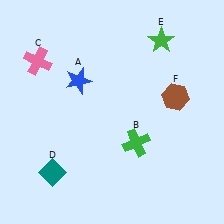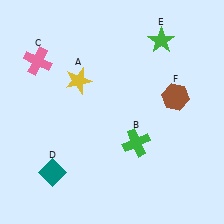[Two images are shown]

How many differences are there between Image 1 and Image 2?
There is 1 difference between the two images.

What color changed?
The star (A) changed from blue in Image 1 to yellow in Image 2.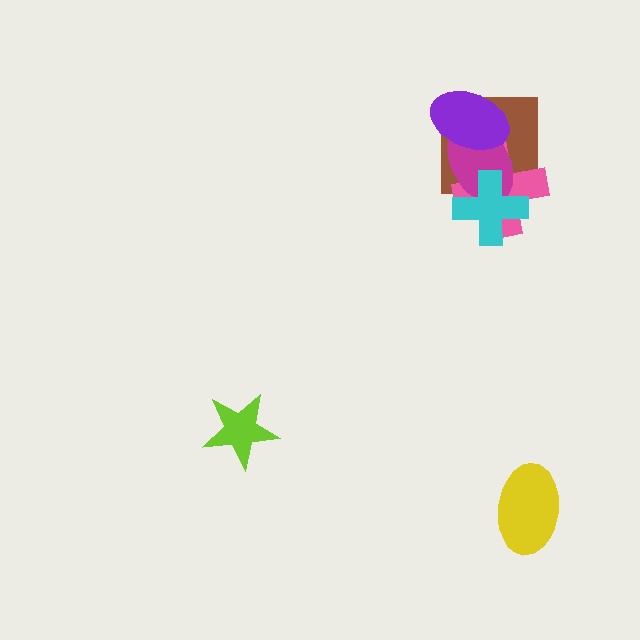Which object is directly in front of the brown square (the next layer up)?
The pink cross is directly in front of the brown square.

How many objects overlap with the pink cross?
4 objects overlap with the pink cross.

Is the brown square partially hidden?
Yes, it is partially covered by another shape.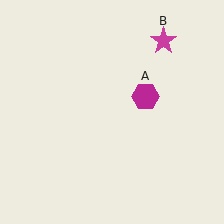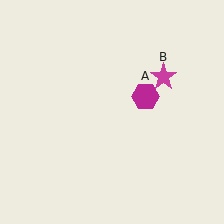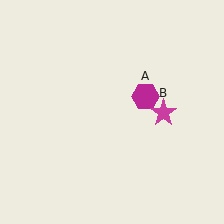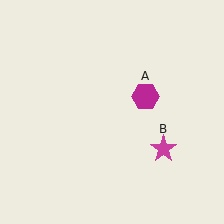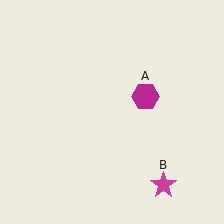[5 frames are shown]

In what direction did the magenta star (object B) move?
The magenta star (object B) moved down.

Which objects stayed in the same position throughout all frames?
Magenta hexagon (object A) remained stationary.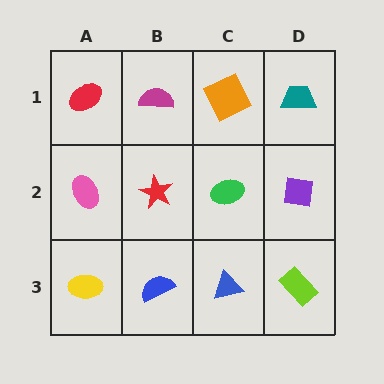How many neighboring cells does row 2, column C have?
4.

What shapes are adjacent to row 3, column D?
A purple square (row 2, column D), a blue triangle (row 3, column C).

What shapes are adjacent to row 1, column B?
A red star (row 2, column B), a red ellipse (row 1, column A), an orange square (row 1, column C).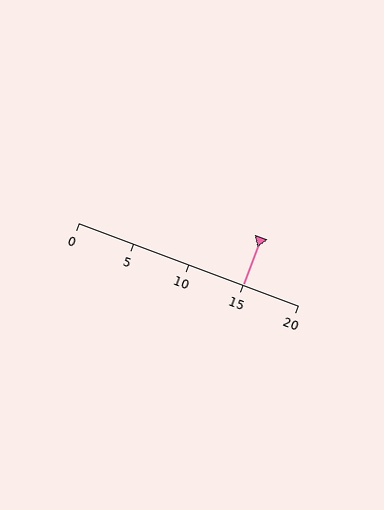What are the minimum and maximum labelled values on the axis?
The axis runs from 0 to 20.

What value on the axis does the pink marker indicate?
The marker indicates approximately 15.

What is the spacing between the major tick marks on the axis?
The major ticks are spaced 5 apart.